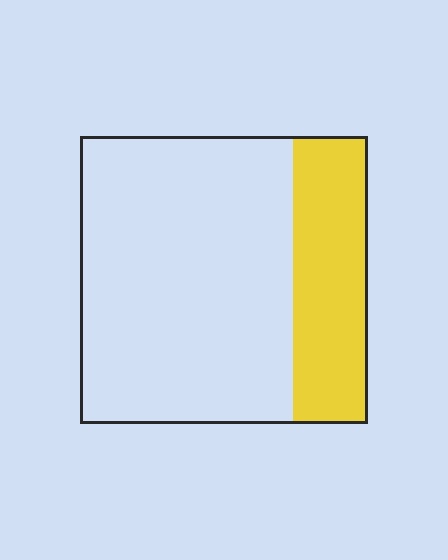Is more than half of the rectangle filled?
No.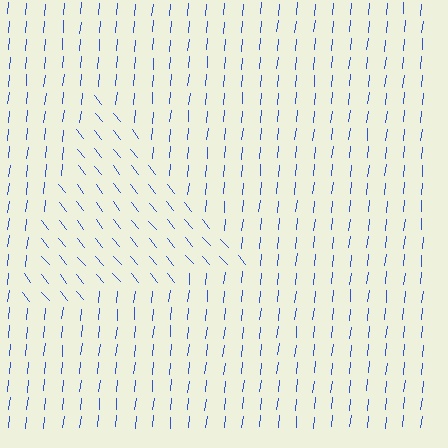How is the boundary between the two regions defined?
The boundary is defined purely by a change in line orientation (approximately 45 degrees difference). All lines are the same color and thickness.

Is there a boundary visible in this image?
Yes, there is a texture boundary formed by a change in line orientation.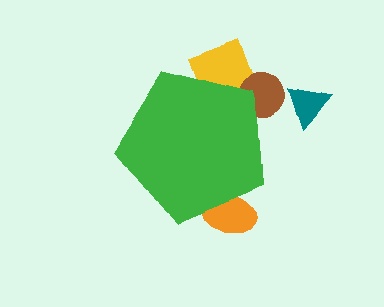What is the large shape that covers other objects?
A green pentagon.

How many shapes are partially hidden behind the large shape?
3 shapes are partially hidden.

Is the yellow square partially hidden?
Yes, the yellow square is partially hidden behind the green pentagon.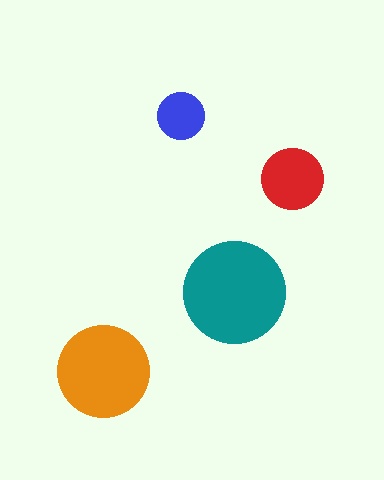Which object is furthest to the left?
The orange circle is leftmost.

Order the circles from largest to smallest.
the teal one, the orange one, the red one, the blue one.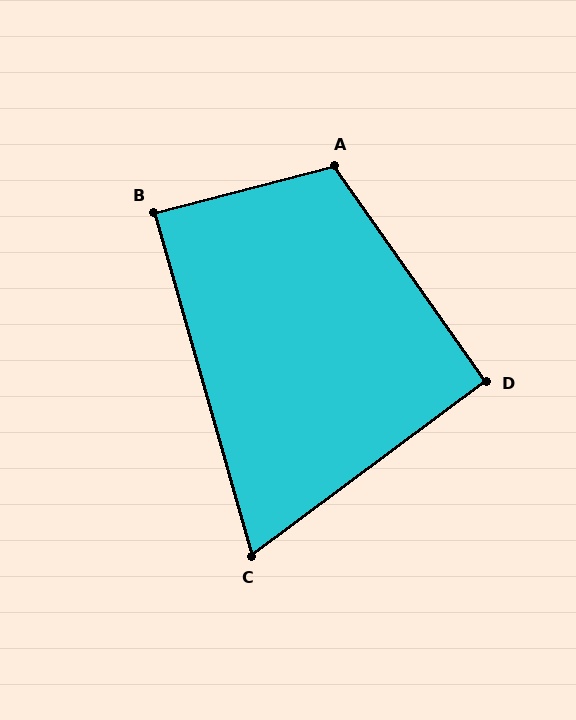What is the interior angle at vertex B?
Approximately 88 degrees (approximately right).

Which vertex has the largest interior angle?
A, at approximately 111 degrees.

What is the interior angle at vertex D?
Approximately 92 degrees (approximately right).